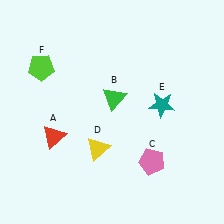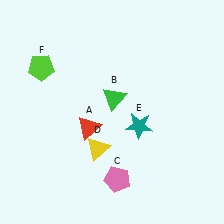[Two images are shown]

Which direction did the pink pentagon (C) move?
The pink pentagon (C) moved left.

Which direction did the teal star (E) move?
The teal star (E) moved left.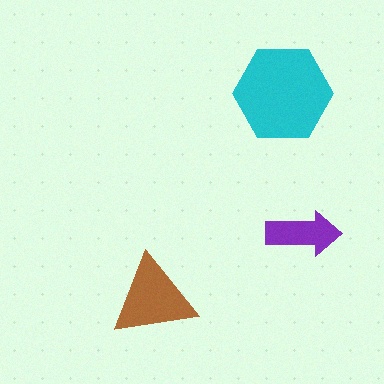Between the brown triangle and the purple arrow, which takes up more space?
The brown triangle.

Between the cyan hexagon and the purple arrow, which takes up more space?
The cyan hexagon.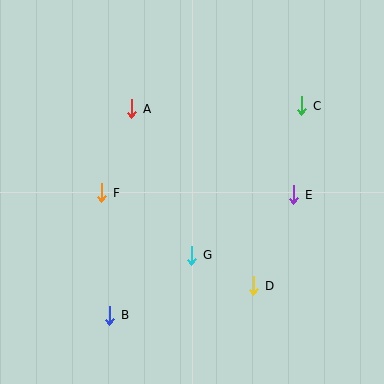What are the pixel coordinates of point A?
Point A is at (132, 109).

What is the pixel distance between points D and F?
The distance between D and F is 178 pixels.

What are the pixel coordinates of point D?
Point D is at (254, 286).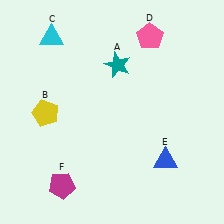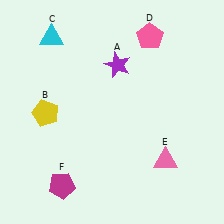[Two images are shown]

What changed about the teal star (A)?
In Image 1, A is teal. In Image 2, it changed to purple.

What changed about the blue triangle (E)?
In Image 1, E is blue. In Image 2, it changed to pink.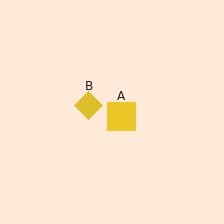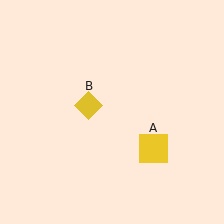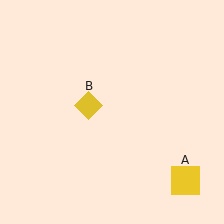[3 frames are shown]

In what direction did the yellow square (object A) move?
The yellow square (object A) moved down and to the right.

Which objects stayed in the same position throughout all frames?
Yellow diamond (object B) remained stationary.